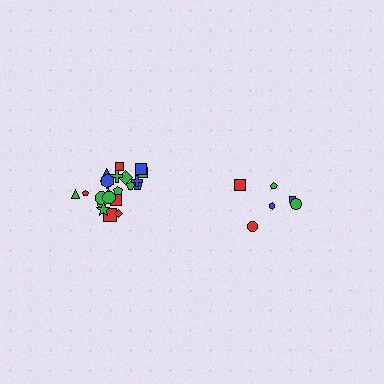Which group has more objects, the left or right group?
The left group.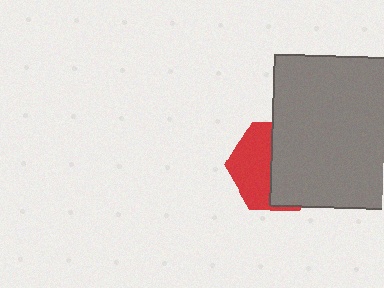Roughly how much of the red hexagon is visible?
About half of it is visible (roughly 45%).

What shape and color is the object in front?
The object in front is a gray rectangle.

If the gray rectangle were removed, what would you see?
You would see the complete red hexagon.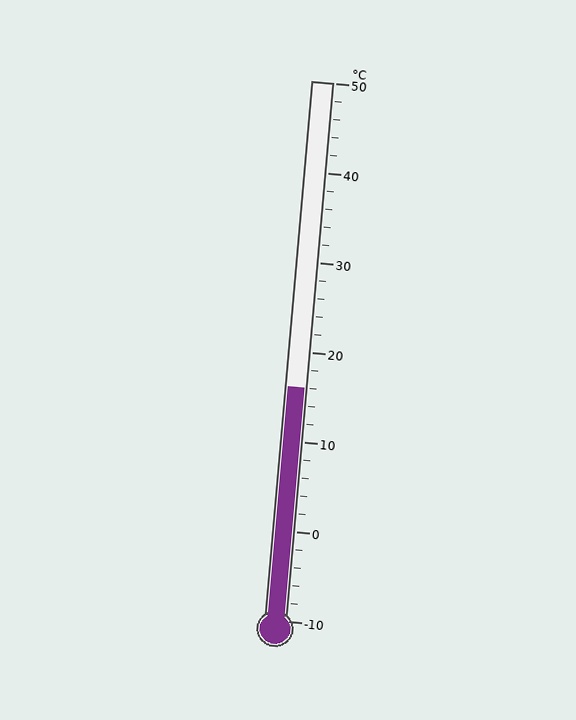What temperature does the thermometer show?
The thermometer shows approximately 16°C.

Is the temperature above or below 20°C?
The temperature is below 20°C.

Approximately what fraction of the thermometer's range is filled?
The thermometer is filled to approximately 45% of its range.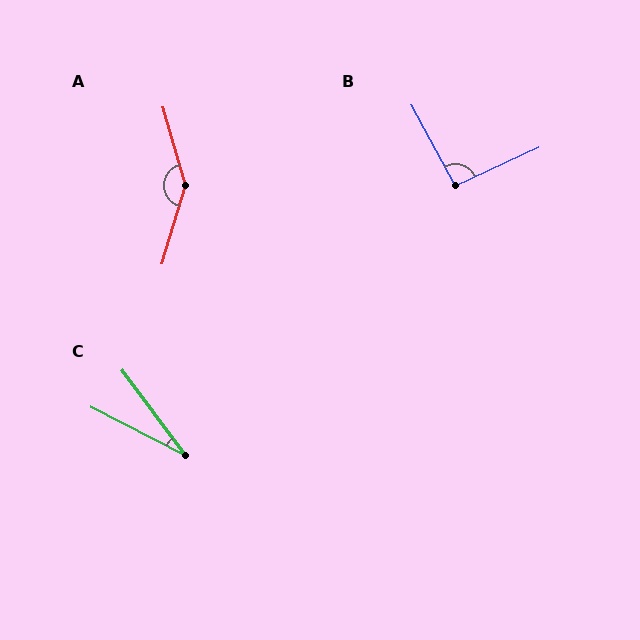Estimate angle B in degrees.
Approximately 94 degrees.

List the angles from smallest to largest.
C (26°), B (94°), A (147°).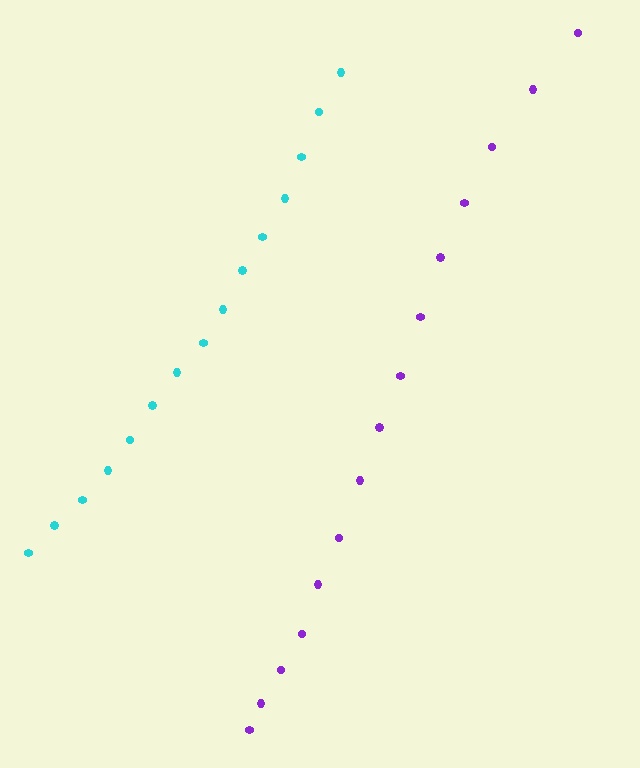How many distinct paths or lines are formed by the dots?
There are 2 distinct paths.